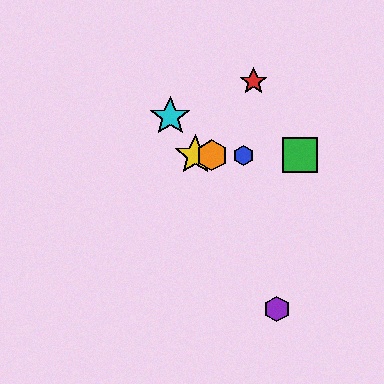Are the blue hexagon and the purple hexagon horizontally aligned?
No, the blue hexagon is at y≈155 and the purple hexagon is at y≈309.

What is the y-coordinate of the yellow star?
The yellow star is at y≈155.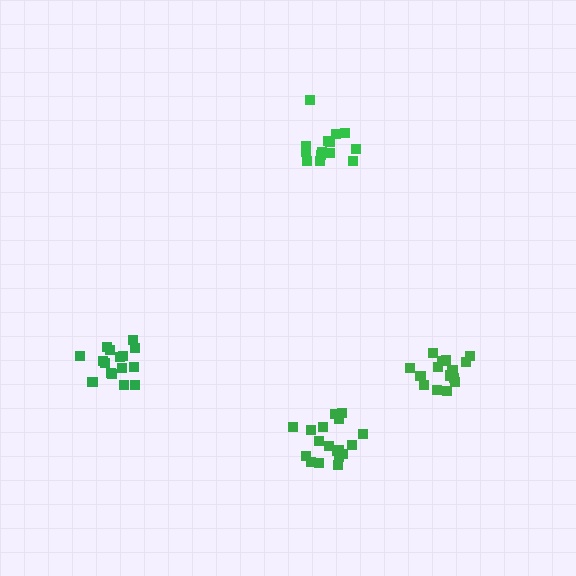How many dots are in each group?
Group 1: 14 dots, Group 2: 18 dots, Group 3: 16 dots, Group 4: 16 dots (64 total).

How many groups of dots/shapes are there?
There are 4 groups.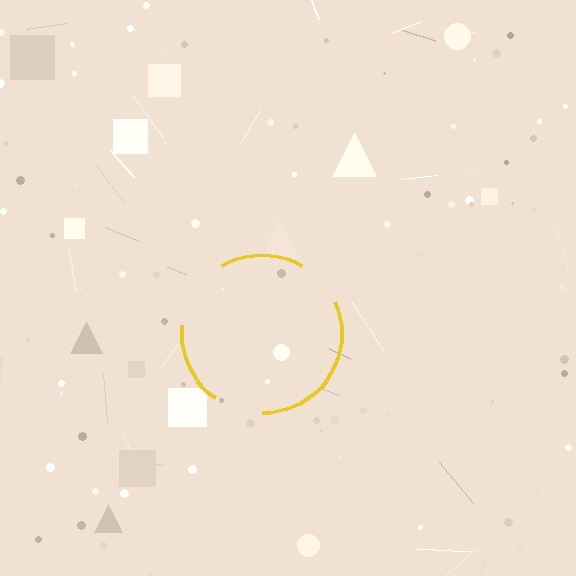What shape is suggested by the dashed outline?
The dashed outline suggests a circle.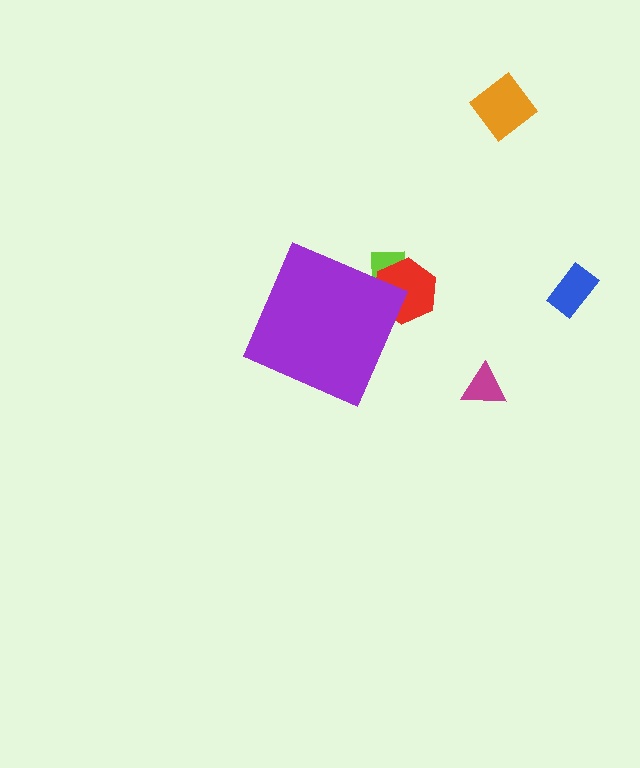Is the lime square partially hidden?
Yes, the lime square is partially hidden behind the purple diamond.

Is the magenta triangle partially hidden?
No, the magenta triangle is fully visible.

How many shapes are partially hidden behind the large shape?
2 shapes are partially hidden.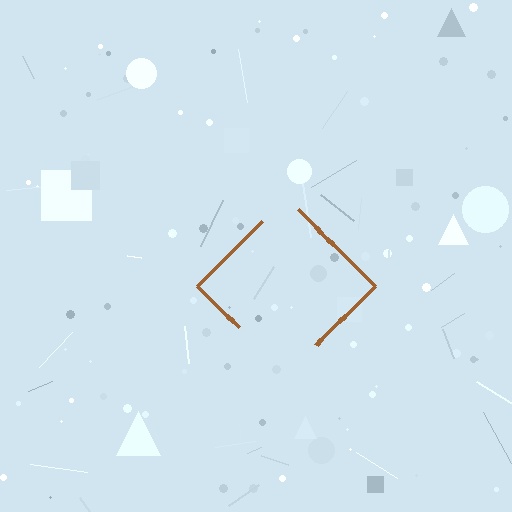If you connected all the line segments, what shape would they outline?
They would outline a diamond.